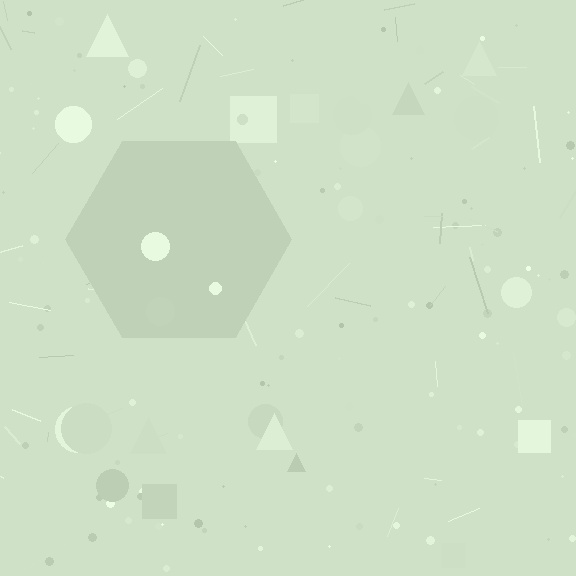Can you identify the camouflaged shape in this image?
The camouflaged shape is a hexagon.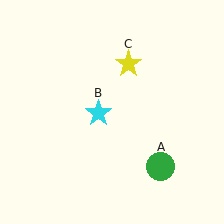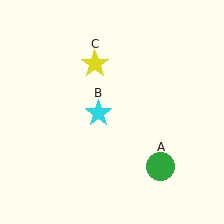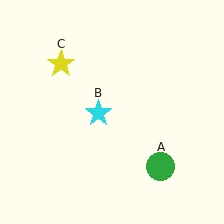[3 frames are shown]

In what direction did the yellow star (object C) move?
The yellow star (object C) moved left.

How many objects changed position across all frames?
1 object changed position: yellow star (object C).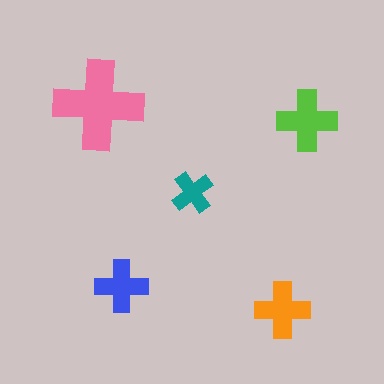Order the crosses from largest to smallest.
the pink one, the lime one, the orange one, the blue one, the teal one.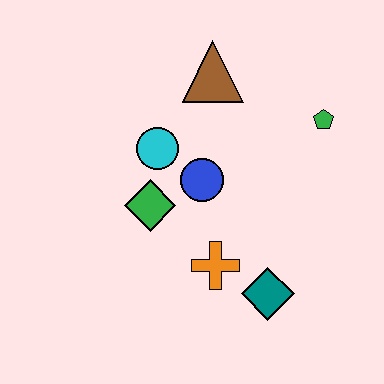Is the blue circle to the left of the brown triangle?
Yes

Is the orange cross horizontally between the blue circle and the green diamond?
No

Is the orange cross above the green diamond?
No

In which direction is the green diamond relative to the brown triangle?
The green diamond is below the brown triangle.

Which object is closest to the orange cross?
The teal diamond is closest to the orange cross.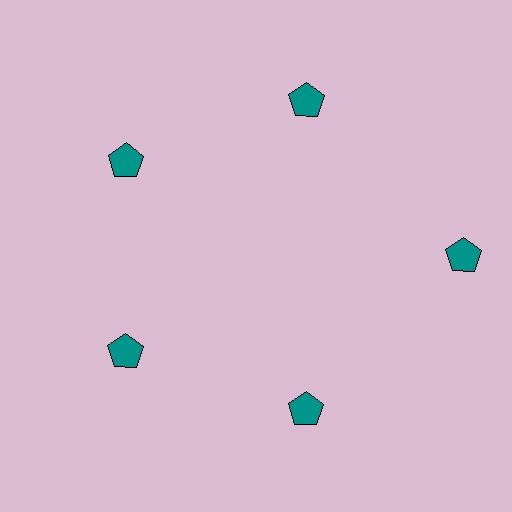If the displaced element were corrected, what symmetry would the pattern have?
It would have 5-fold rotational symmetry — the pattern would map onto itself every 72 degrees.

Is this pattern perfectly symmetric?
No. The 5 teal pentagons are arranged in a ring, but one element near the 3 o'clock position is pushed outward from the center, breaking the 5-fold rotational symmetry.